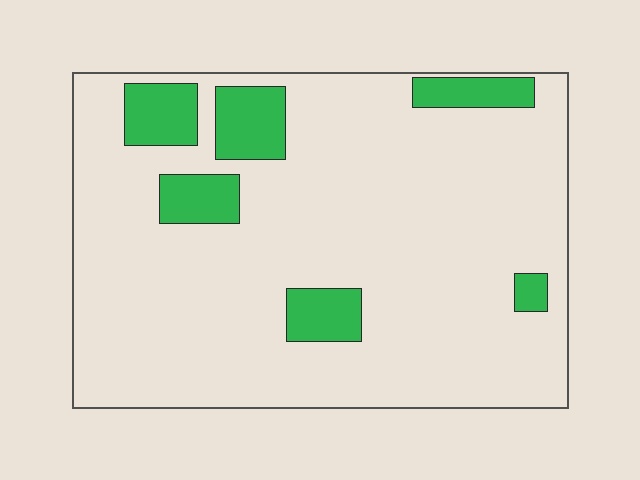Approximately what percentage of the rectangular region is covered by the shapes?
Approximately 15%.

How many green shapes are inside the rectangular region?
6.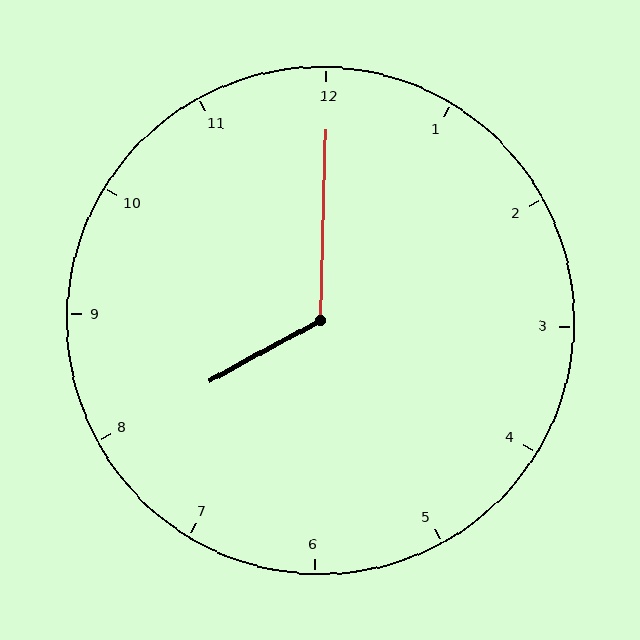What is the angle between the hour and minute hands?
Approximately 120 degrees.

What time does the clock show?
8:00.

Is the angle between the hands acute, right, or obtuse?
It is obtuse.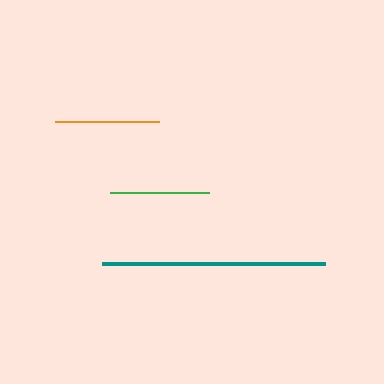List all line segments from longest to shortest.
From longest to shortest: teal, orange, green.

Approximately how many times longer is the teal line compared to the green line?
The teal line is approximately 2.2 times the length of the green line.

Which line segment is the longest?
The teal line is the longest at approximately 222 pixels.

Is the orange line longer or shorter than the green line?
The orange line is longer than the green line.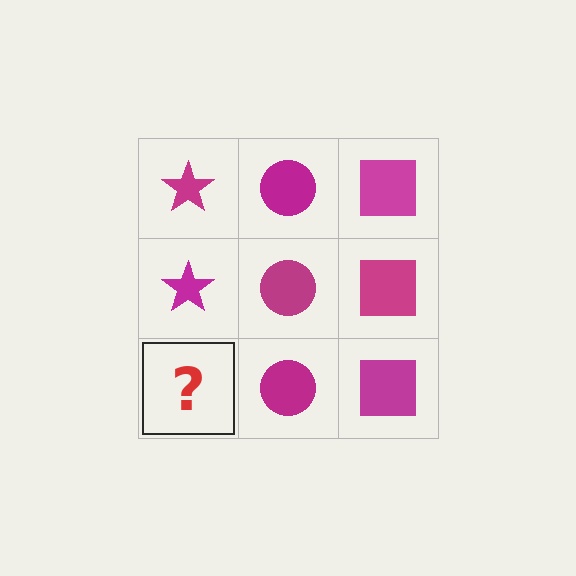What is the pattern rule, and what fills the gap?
The rule is that each column has a consistent shape. The gap should be filled with a magenta star.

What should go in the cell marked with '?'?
The missing cell should contain a magenta star.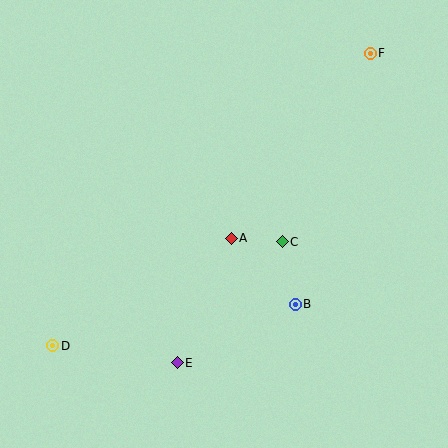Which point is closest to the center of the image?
Point A at (231, 238) is closest to the center.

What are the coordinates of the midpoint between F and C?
The midpoint between F and C is at (326, 147).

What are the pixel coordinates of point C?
Point C is at (282, 242).